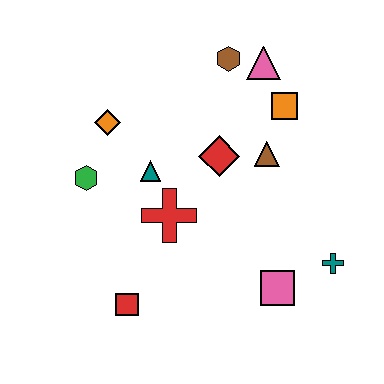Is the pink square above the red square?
Yes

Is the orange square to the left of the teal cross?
Yes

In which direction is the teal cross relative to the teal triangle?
The teal cross is to the right of the teal triangle.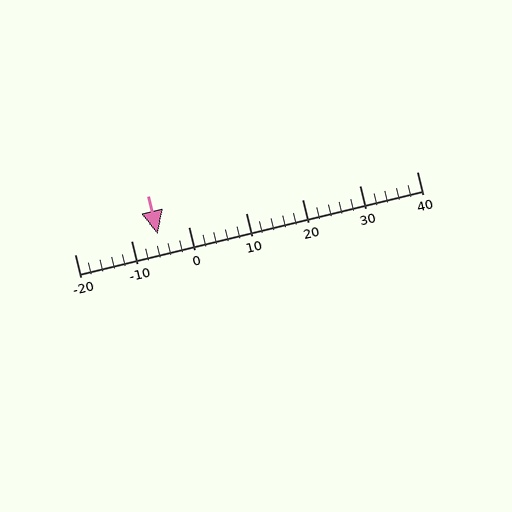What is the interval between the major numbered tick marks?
The major tick marks are spaced 10 units apart.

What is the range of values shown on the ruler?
The ruler shows values from -20 to 40.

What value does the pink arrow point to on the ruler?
The pink arrow points to approximately -6.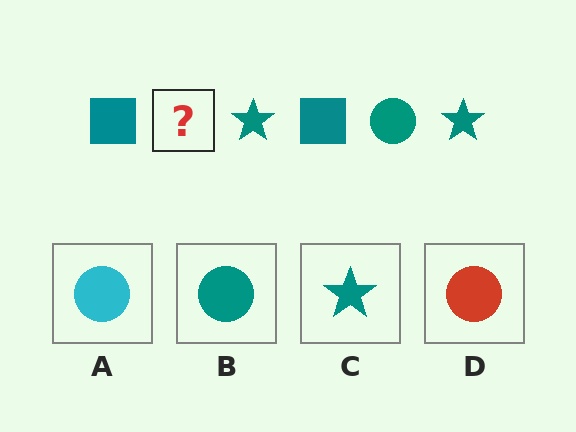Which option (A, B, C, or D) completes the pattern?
B.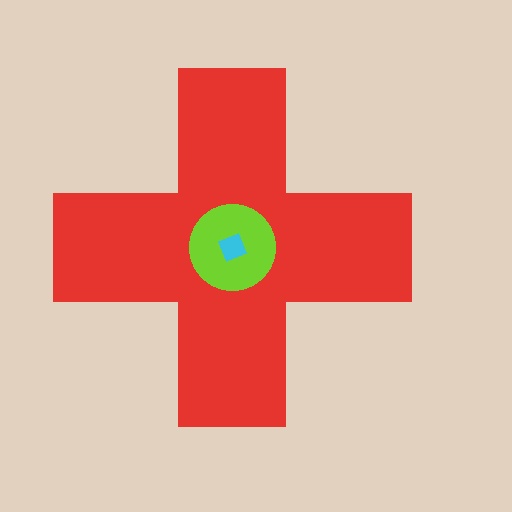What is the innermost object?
The cyan square.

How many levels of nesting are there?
3.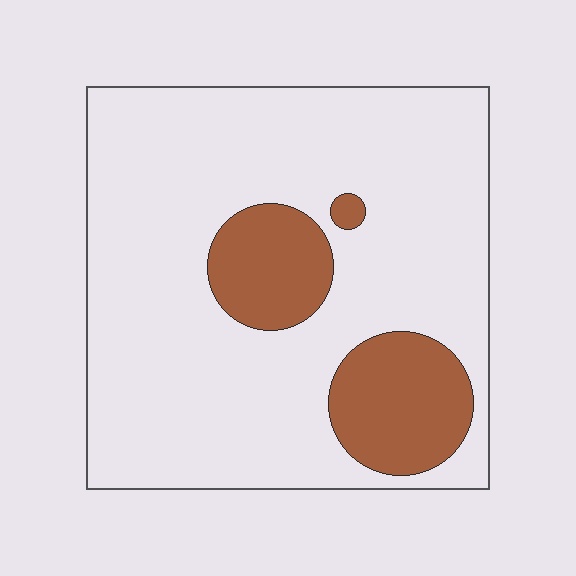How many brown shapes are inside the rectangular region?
3.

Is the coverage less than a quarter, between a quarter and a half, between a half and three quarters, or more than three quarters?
Less than a quarter.